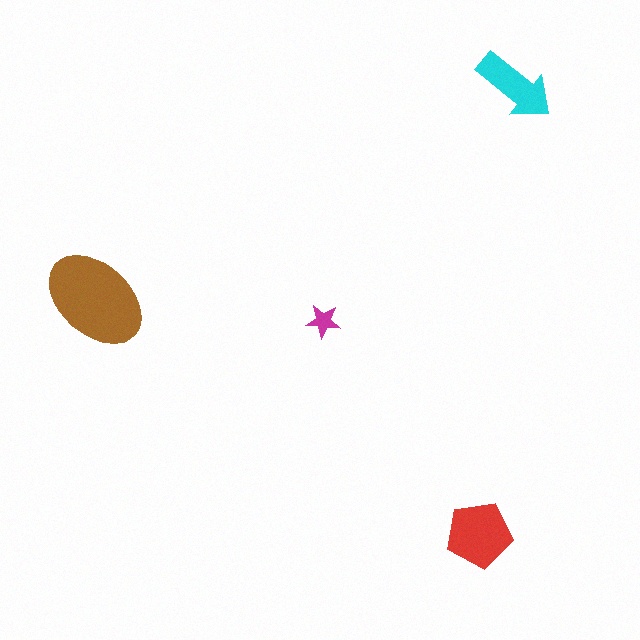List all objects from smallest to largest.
The magenta star, the cyan arrow, the red pentagon, the brown ellipse.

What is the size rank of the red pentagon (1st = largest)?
2nd.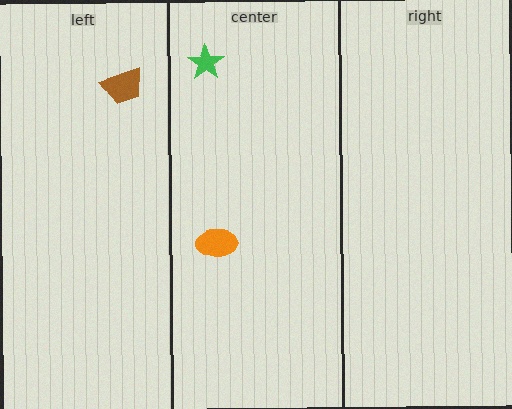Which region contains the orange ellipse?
The center region.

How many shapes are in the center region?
2.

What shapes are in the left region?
The brown trapezoid.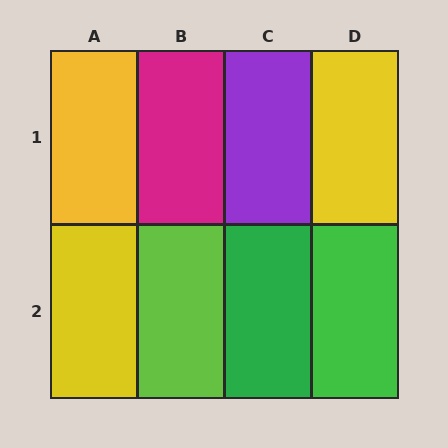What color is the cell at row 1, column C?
Purple.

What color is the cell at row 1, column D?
Yellow.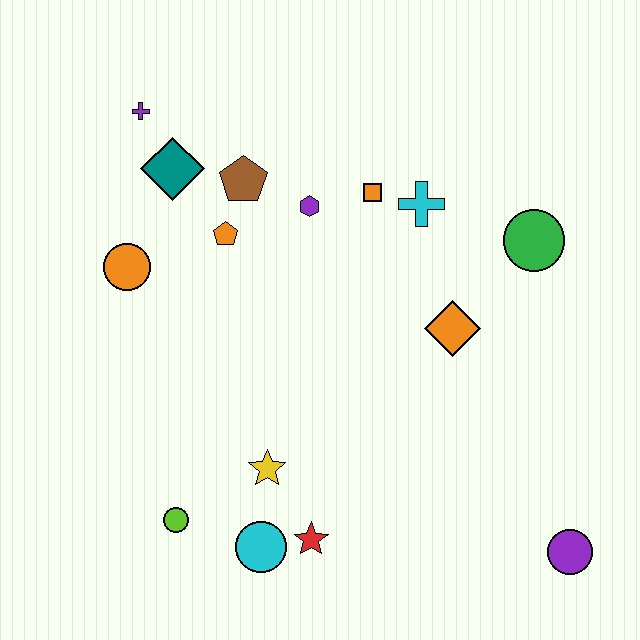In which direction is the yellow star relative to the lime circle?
The yellow star is to the right of the lime circle.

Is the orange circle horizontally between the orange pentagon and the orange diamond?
No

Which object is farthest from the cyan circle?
The purple cross is farthest from the cyan circle.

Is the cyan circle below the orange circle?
Yes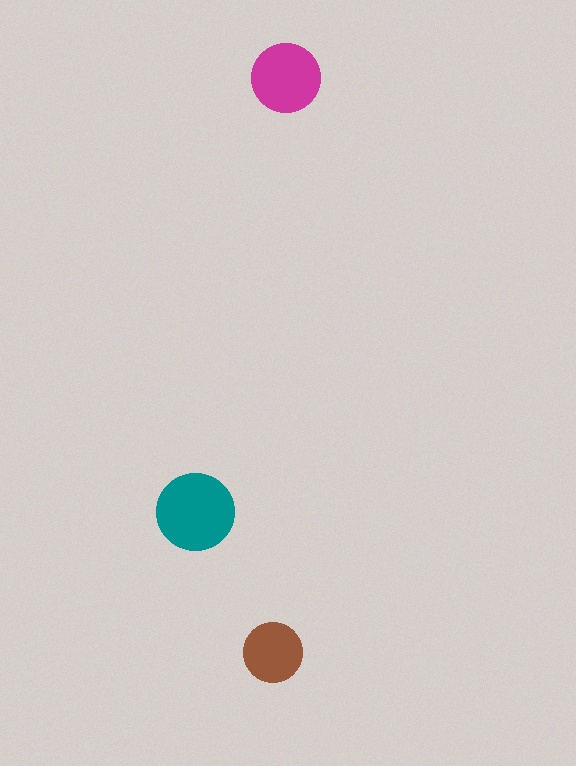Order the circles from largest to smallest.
the teal one, the magenta one, the brown one.